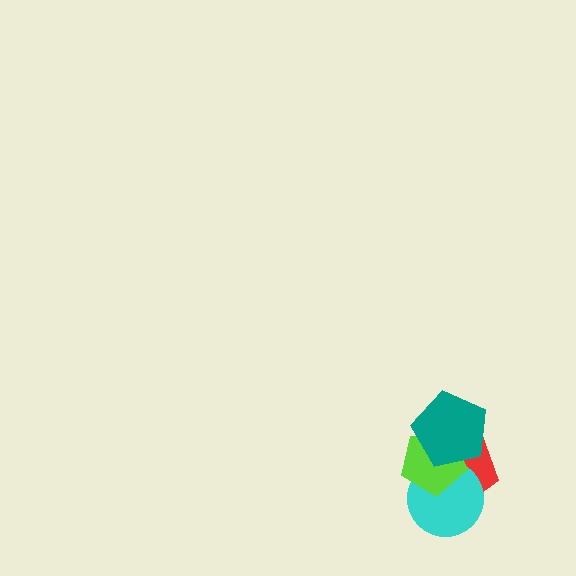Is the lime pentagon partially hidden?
Yes, it is partially covered by another shape.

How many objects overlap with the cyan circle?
3 objects overlap with the cyan circle.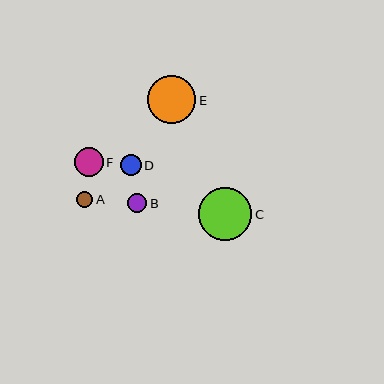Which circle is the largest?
Circle C is the largest with a size of approximately 54 pixels.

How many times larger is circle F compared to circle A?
Circle F is approximately 1.8 times the size of circle A.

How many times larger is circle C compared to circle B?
Circle C is approximately 2.8 times the size of circle B.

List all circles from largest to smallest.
From largest to smallest: C, E, F, D, B, A.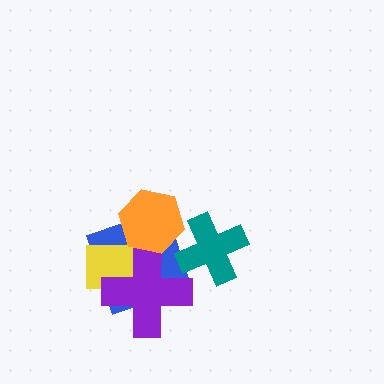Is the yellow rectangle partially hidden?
Yes, it is partially covered by another shape.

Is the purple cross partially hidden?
Yes, it is partially covered by another shape.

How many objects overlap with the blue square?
3 objects overlap with the blue square.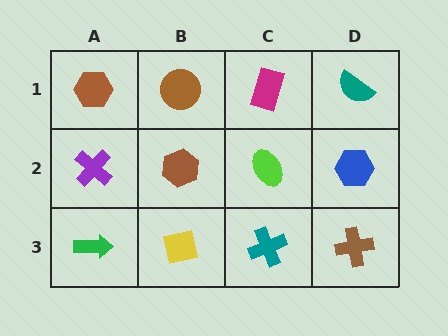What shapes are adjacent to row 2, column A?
A brown hexagon (row 1, column A), a green arrow (row 3, column A), a brown hexagon (row 2, column B).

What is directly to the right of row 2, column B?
A lime ellipse.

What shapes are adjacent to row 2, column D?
A teal semicircle (row 1, column D), a brown cross (row 3, column D), a lime ellipse (row 2, column C).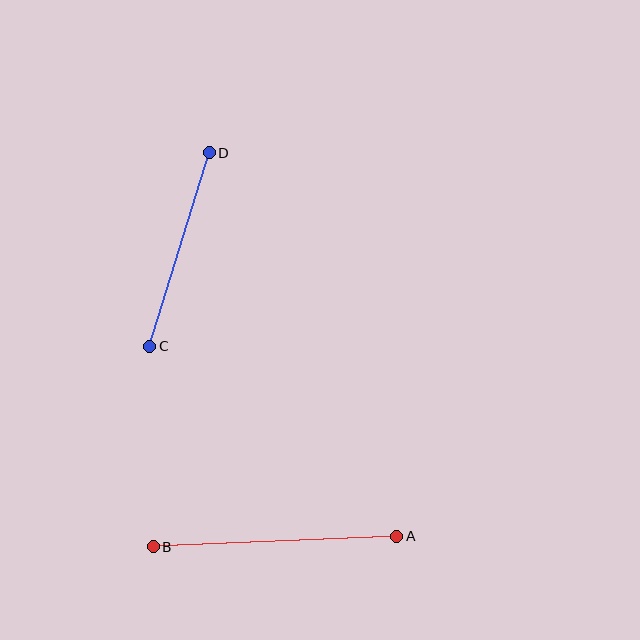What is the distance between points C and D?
The distance is approximately 202 pixels.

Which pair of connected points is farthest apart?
Points A and B are farthest apart.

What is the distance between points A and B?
The distance is approximately 244 pixels.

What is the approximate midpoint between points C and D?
The midpoint is at approximately (180, 249) pixels.